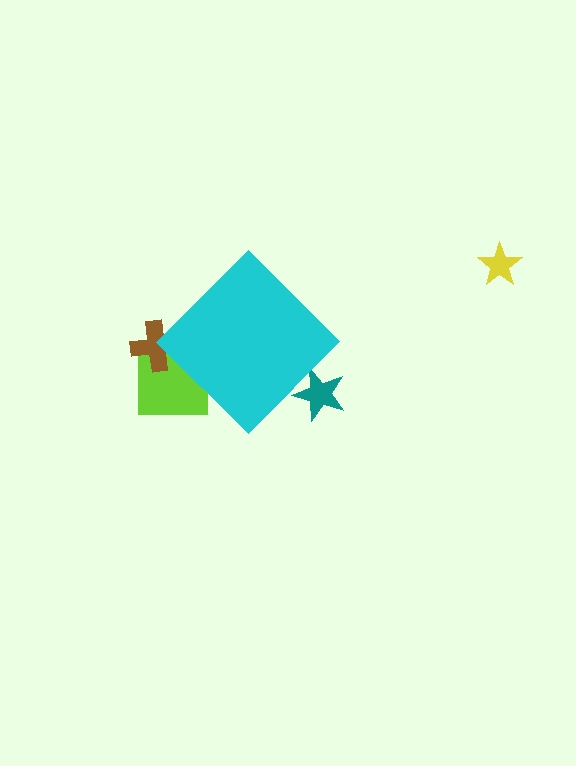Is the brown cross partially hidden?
Yes, the brown cross is partially hidden behind the cyan diamond.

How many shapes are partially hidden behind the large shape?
3 shapes are partially hidden.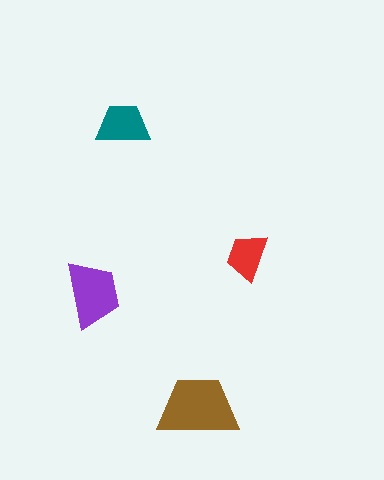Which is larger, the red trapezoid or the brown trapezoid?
The brown one.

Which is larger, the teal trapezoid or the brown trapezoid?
The brown one.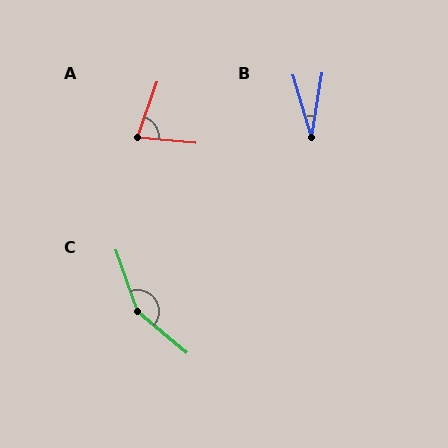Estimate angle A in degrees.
Approximately 76 degrees.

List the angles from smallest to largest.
B (26°), A (76°), C (149°).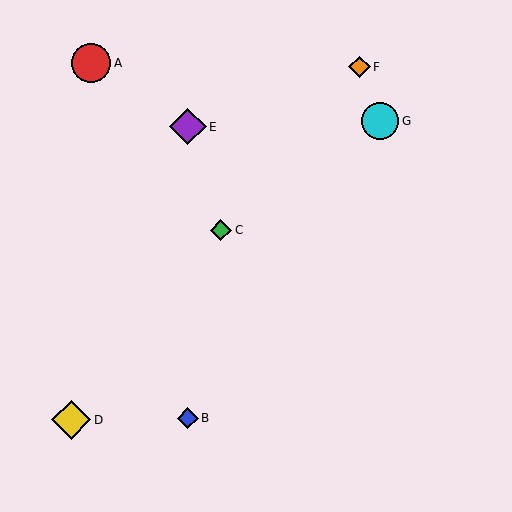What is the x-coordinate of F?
Object F is at x≈360.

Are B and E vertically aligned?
Yes, both are at x≈188.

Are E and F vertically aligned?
No, E is at x≈188 and F is at x≈360.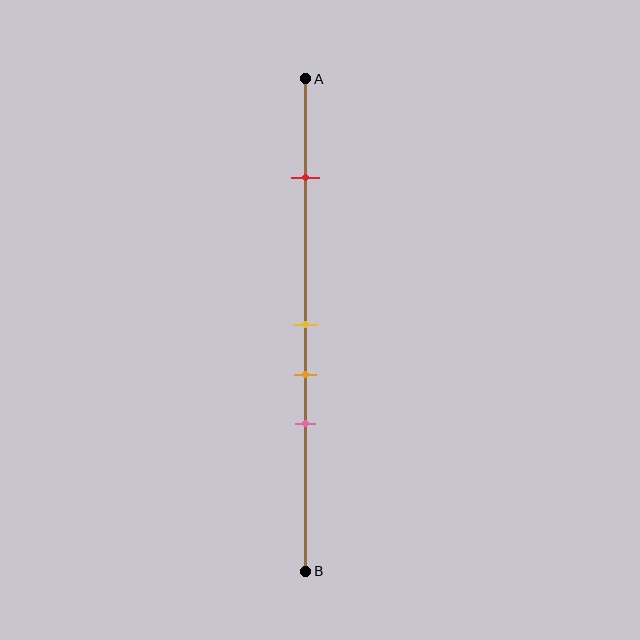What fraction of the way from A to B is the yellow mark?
The yellow mark is approximately 50% (0.5) of the way from A to B.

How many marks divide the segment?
There are 4 marks dividing the segment.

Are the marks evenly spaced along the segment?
No, the marks are not evenly spaced.